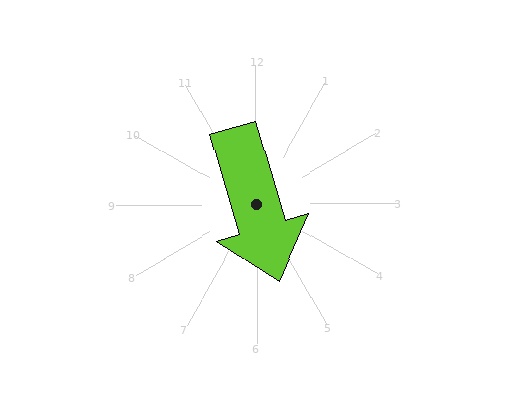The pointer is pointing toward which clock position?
Roughly 5 o'clock.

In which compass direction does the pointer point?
South.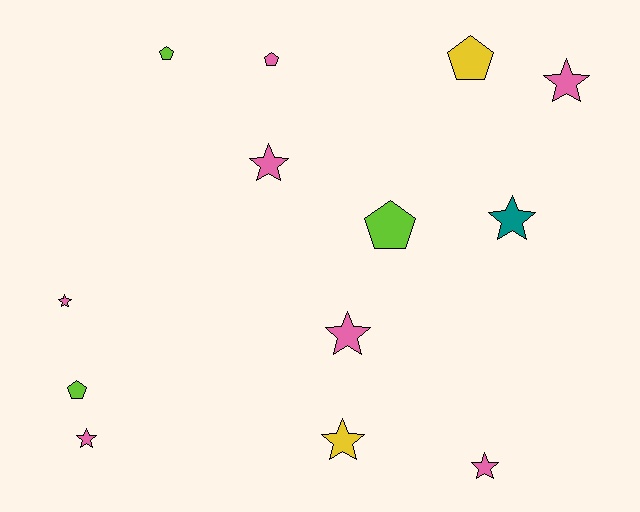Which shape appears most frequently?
Star, with 8 objects.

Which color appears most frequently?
Pink, with 7 objects.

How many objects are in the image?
There are 13 objects.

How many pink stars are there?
There are 6 pink stars.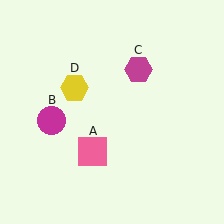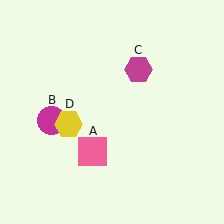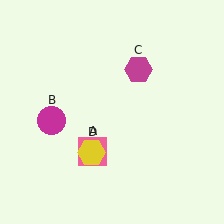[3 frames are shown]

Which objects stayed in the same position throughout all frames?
Pink square (object A) and magenta circle (object B) and magenta hexagon (object C) remained stationary.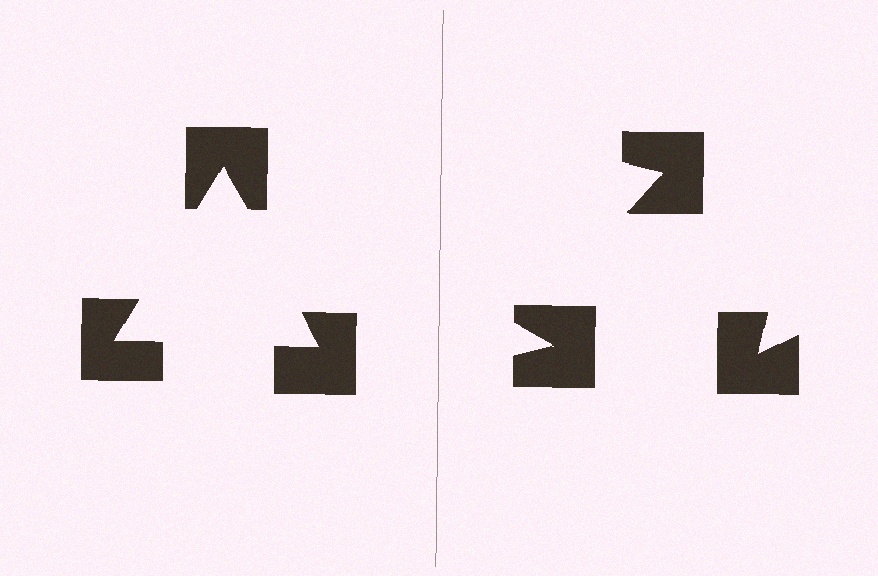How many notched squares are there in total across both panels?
6 — 3 on each side.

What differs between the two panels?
The notched squares are positioned identically on both sides; only the wedge orientations differ. On the left they align to a triangle; on the right they are misaligned.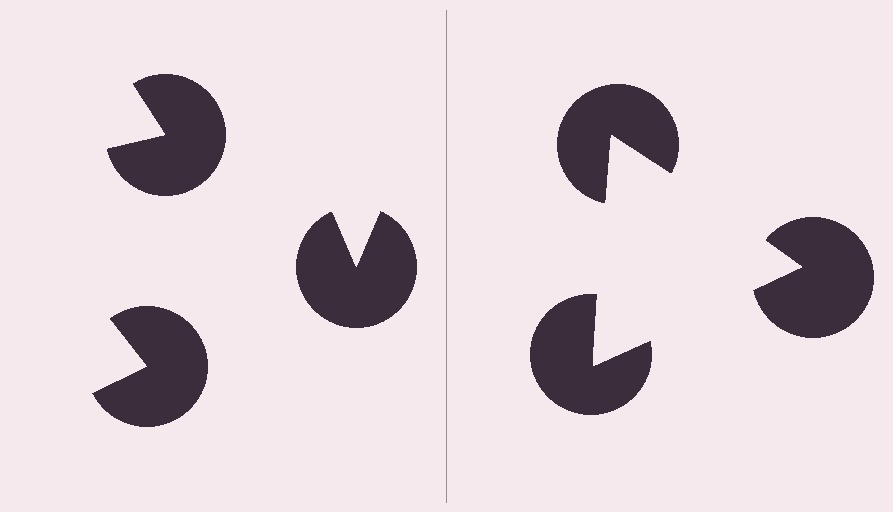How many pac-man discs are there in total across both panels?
6 — 3 on each side.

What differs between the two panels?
The pac-man discs are positioned identically on both sides; only the wedge orientations differ. On the right they align to a triangle; on the left they are misaligned.